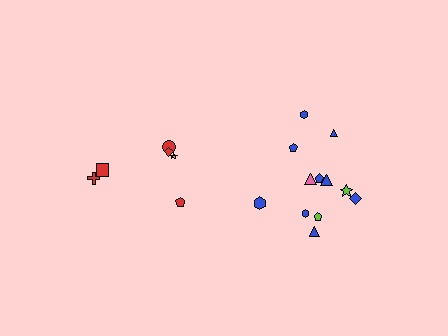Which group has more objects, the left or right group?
The right group.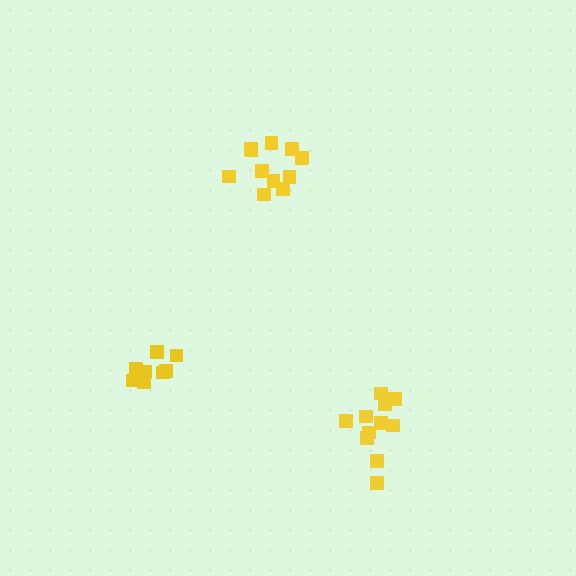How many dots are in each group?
Group 1: 8 dots, Group 2: 11 dots, Group 3: 11 dots (30 total).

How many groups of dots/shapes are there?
There are 3 groups.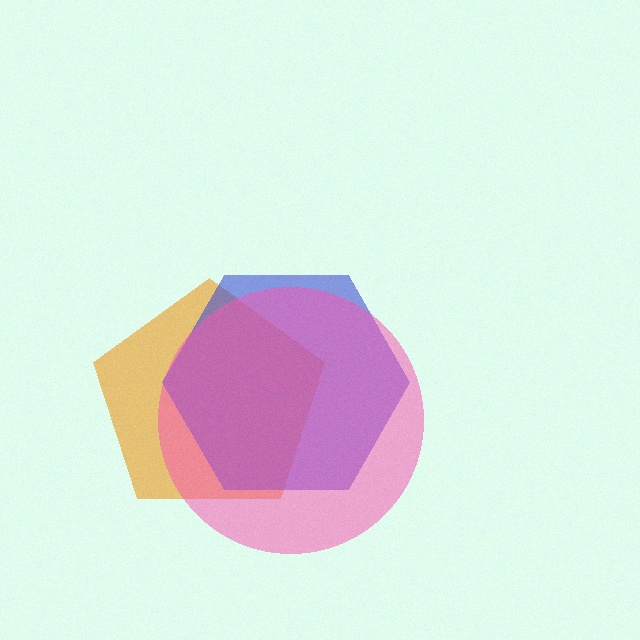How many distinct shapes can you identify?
There are 3 distinct shapes: an orange pentagon, a blue hexagon, a pink circle.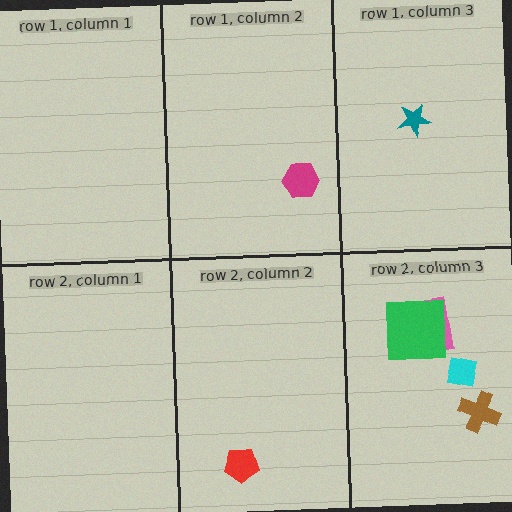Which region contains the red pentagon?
The row 2, column 2 region.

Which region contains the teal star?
The row 1, column 3 region.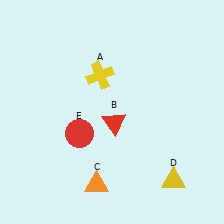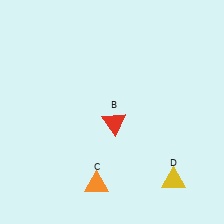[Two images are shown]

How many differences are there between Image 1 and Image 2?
There are 2 differences between the two images.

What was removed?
The red circle (E), the yellow cross (A) were removed in Image 2.